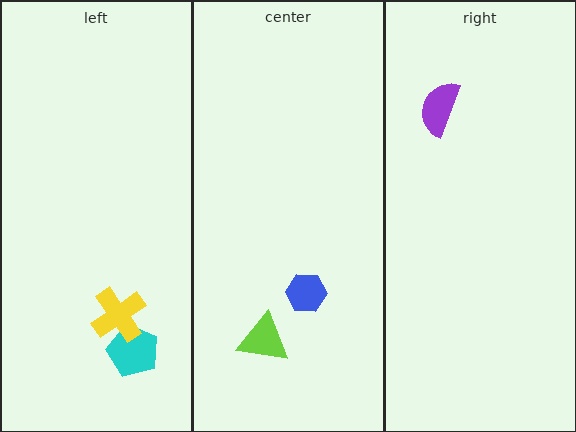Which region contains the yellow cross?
The left region.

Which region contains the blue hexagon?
The center region.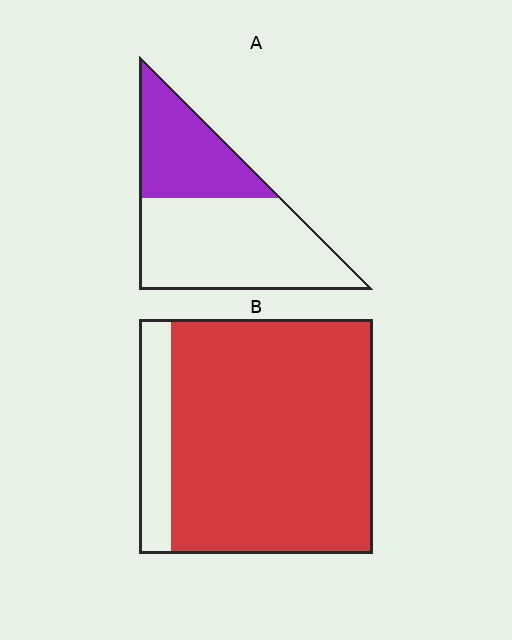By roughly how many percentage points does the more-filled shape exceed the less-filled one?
By roughly 50 percentage points (B over A).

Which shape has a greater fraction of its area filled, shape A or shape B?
Shape B.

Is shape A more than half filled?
No.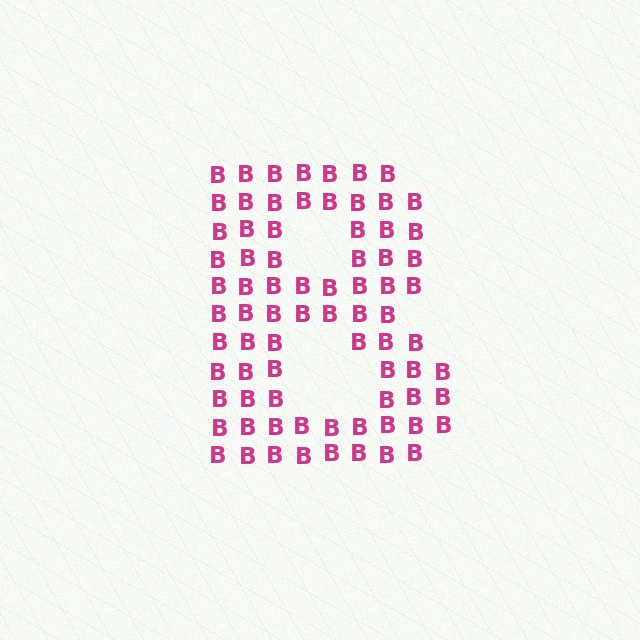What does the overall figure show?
The overall figure shows the letter B.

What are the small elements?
The small elements are letter B's.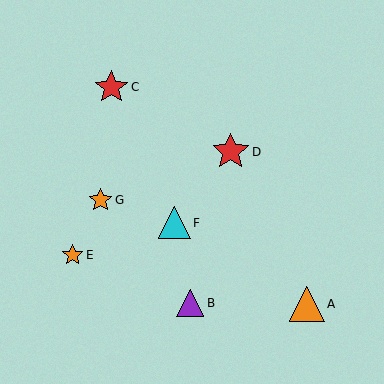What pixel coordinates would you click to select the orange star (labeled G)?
Click at (101, 200) to select the orange star G.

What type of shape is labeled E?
Shape E is an orange star.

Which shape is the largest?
The red star (labeled D) is the largest.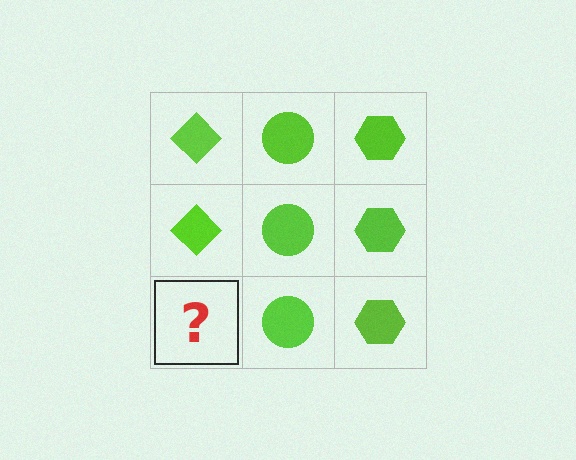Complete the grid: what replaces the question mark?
The question mark should be replaced with a lime diamond.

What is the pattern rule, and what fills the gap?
The rule is that each column has a consistent shape. The gap should be filled with a lime diamond.